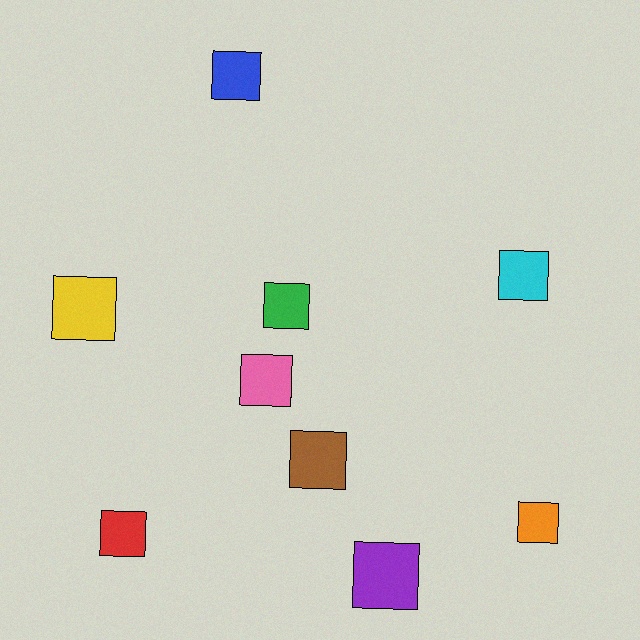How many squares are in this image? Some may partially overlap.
There are 9 squares.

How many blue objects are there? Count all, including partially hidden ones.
There is 1 blue object.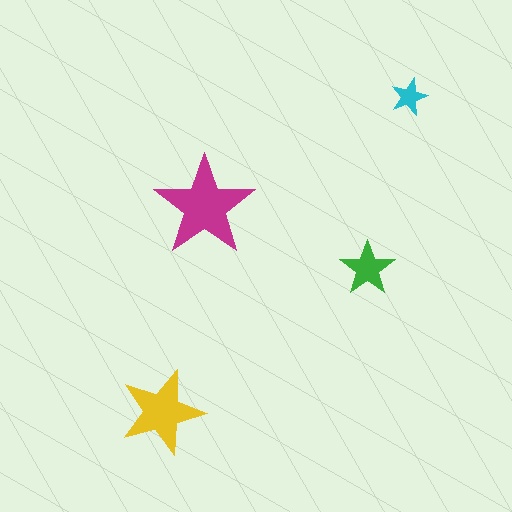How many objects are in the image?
There are 4 objects in the image.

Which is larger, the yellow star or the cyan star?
The yellow one.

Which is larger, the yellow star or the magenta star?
The magenta one.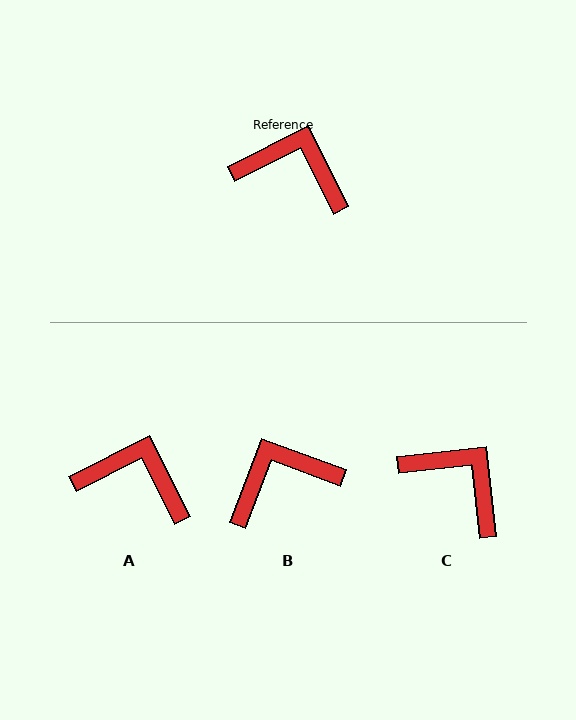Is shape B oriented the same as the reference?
No, it is off by about 43 degrees.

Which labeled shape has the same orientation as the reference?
A.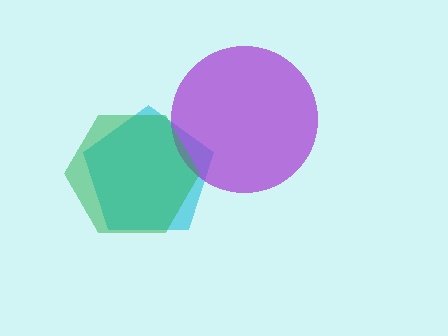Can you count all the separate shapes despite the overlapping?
Yes, there are 3 separate shapes.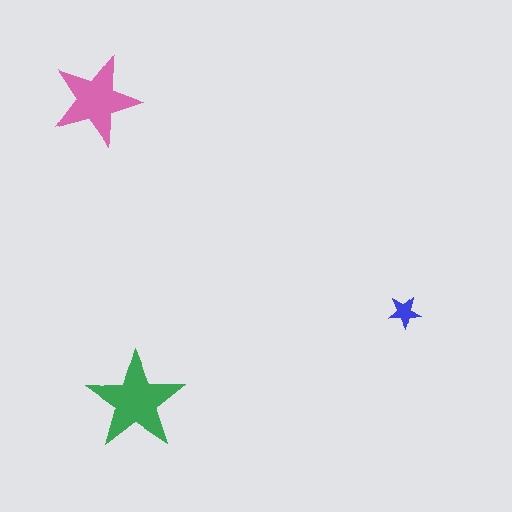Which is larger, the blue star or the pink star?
The pink one.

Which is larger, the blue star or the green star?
The green one.